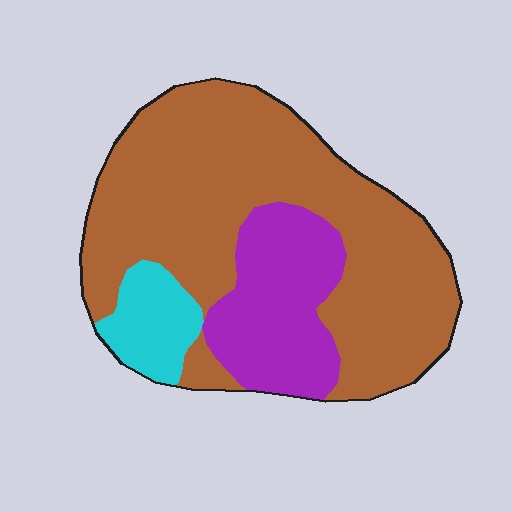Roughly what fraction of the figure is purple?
Purple covers about 20% of the figure.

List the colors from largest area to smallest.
From largest to smallest: brown, purple, cyan.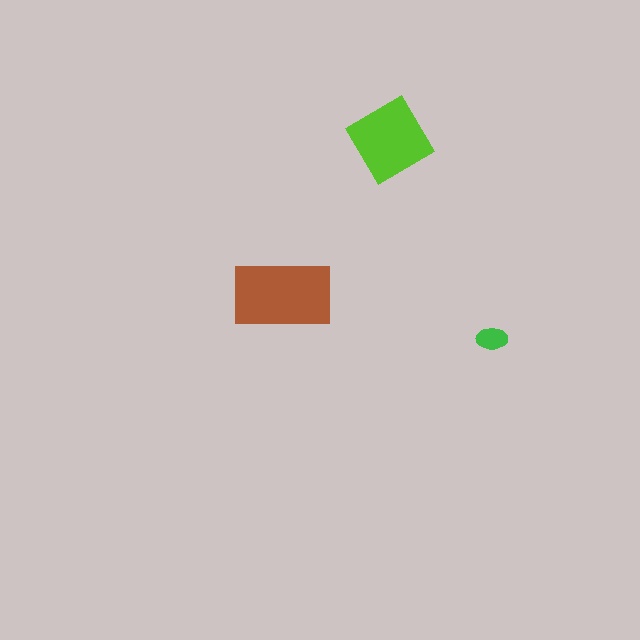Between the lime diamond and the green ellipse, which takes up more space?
The lime diamond.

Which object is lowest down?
The green ellipse is bottommost.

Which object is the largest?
The brown rectangle.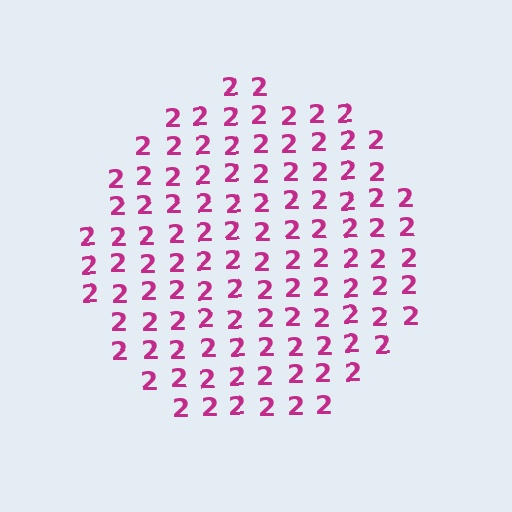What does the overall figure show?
The overall figure shows a circle.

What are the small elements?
The small elements are digit 2's.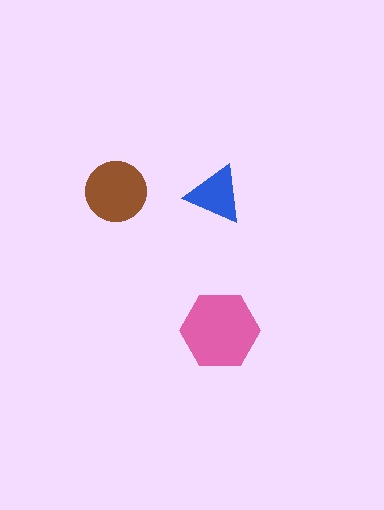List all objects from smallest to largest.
The blue triangle, the brown circle, the pink hexagon.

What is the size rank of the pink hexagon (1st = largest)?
1st.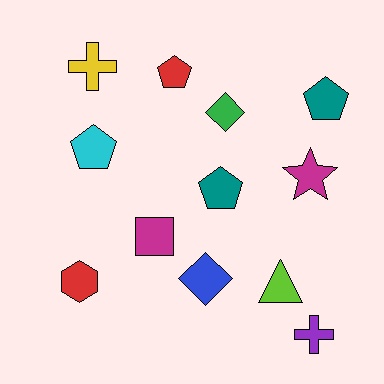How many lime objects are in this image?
There is 1 lime object.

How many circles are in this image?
There are no circles.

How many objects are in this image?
There are 12 objects.